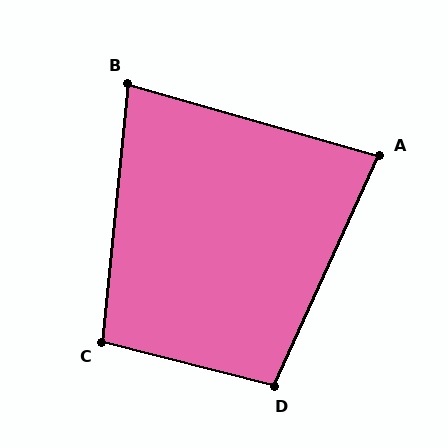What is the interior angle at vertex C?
Approximately 99 degrees (obtuse).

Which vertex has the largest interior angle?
D, at approximately 100 degrees.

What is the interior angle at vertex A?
Approximately 81 degrees (acute).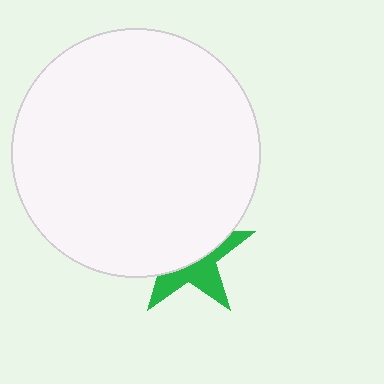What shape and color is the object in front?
The object in front is a white circle.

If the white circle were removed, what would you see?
You would see the complete green star.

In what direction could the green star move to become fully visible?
The green star could move down. That would shift it out from behind the white circle entirely.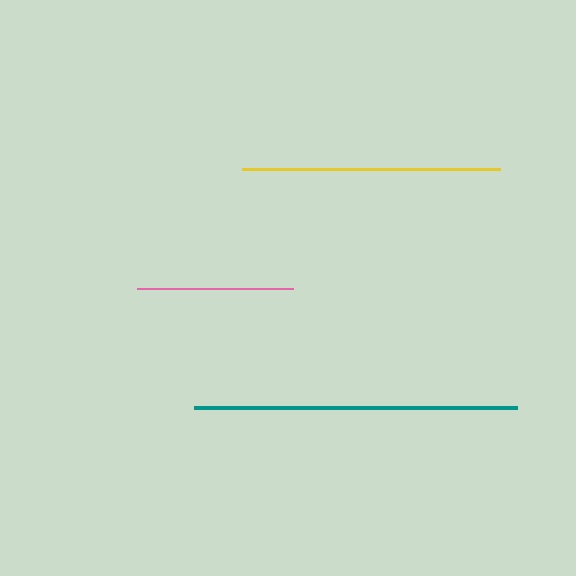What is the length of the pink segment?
The pink segment is approximately 156 pixels long.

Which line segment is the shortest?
The pink line is the shortest at approximately 156 pixels.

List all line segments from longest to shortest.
From longest to shortest: teal, yellow, pink.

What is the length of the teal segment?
The teal segment is approximately 323 pixels long.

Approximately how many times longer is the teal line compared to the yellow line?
The teal line is approximately 1.3 times the length of the yellow line.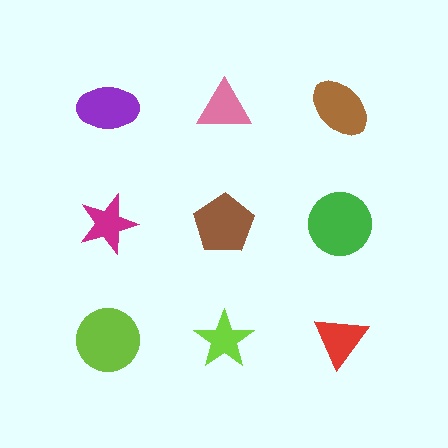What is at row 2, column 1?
A magenta star.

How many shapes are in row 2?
3 shapes.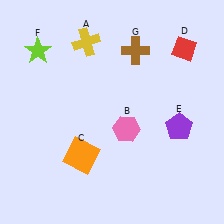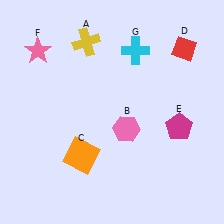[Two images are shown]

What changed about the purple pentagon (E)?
In Image 1, E is purple. In Image 2, it changed to magenta.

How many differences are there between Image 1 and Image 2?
There are 3 differences between the two images.